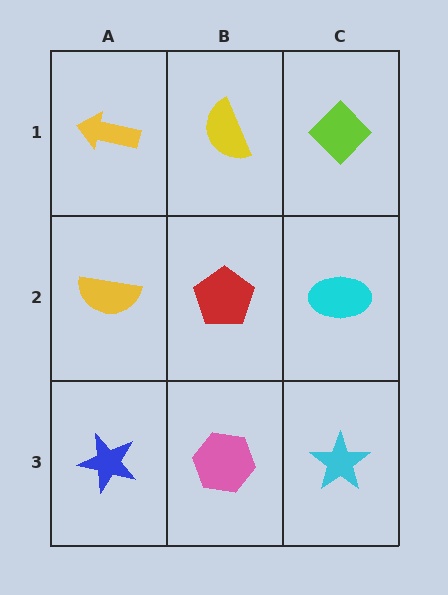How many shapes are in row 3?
3 shapes.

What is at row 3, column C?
A cyan star.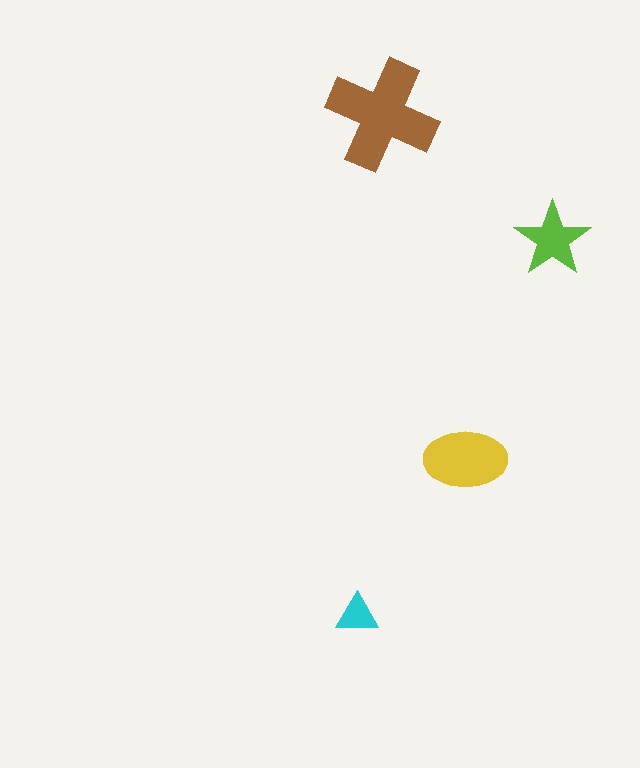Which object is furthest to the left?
The cyan triangle is leftmost.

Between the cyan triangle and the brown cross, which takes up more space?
The brown cross.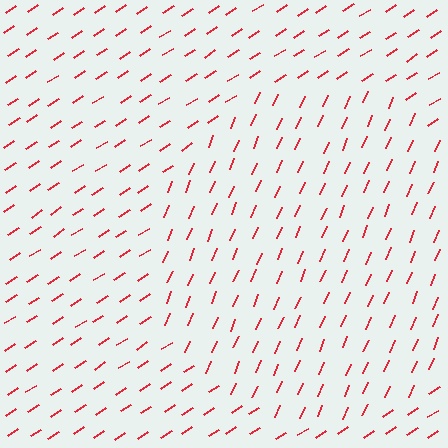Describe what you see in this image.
The image is filled with small red line segments. A circle region in the image has lines oriented differently from the surrounding lines, creating a visible texture boundary.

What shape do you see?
I see a circle.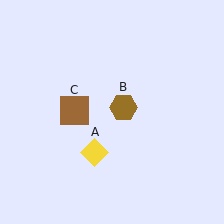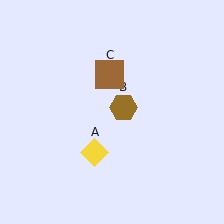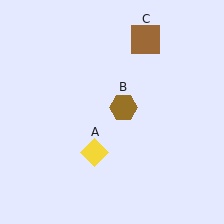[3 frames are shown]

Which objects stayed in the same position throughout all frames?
Yellow diamond (object A) and brown hexagon (object B) remained stationary.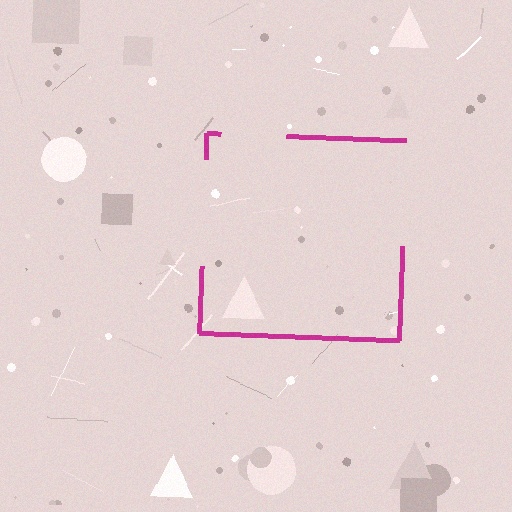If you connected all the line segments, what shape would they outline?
They would outline a square.